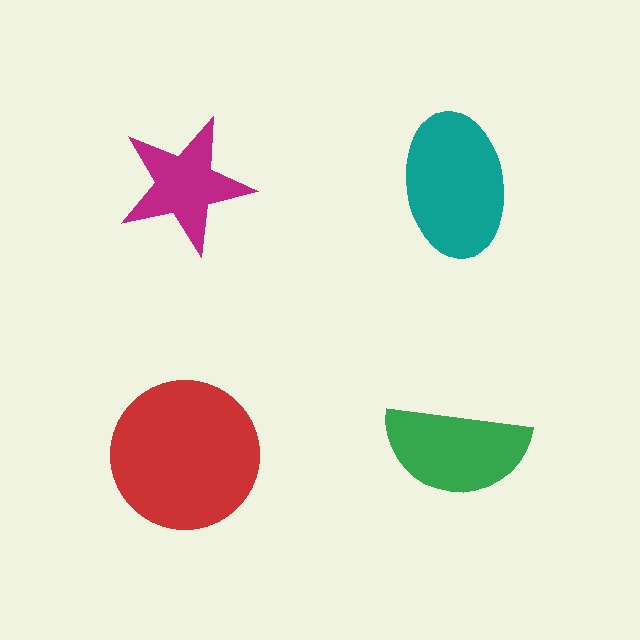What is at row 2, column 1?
A red circle.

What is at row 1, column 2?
A teal ellipse.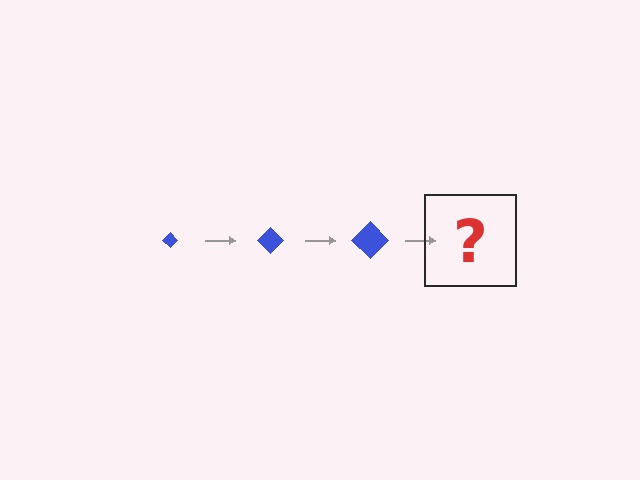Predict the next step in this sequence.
The next step is a blue diamond, larger than the previous one.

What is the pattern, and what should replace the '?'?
The pattern is that the diamond gets progressively larger each step. The '?' should be a blue diamond, larger than the previous one.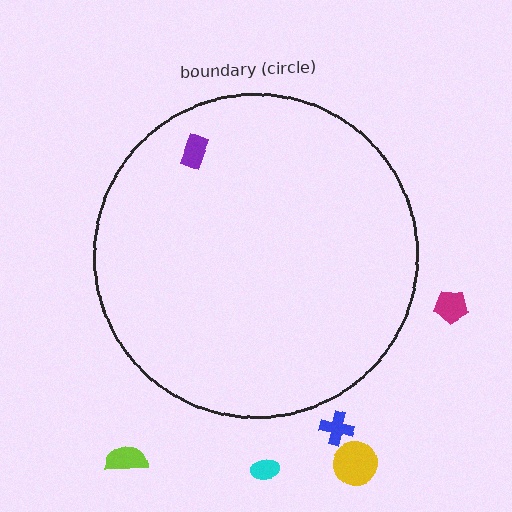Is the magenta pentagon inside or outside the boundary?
Outside.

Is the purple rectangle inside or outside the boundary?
Inside.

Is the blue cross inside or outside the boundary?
Outside.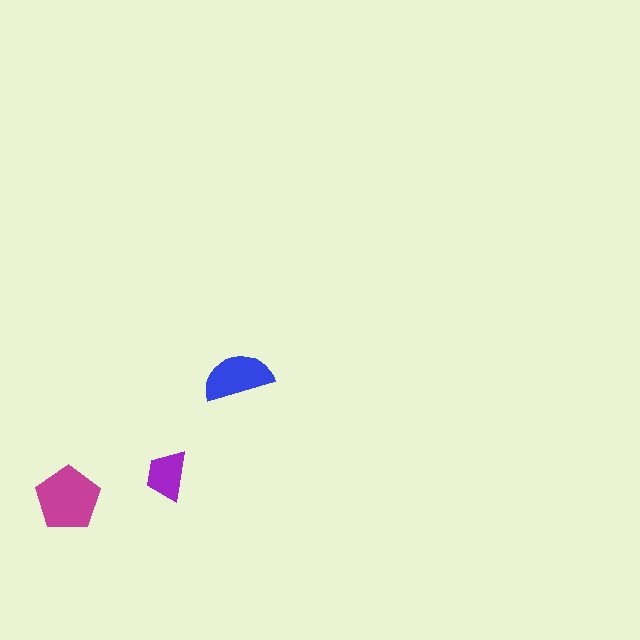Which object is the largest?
The magenta pentagon.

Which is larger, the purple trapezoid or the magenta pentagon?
The magenta pentagon.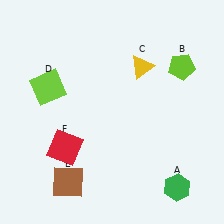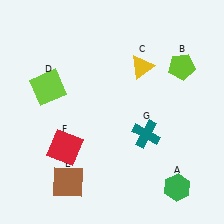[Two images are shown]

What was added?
A teal cross (G) was added in Image 2.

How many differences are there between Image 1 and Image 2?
There is 1 difference between the two images.